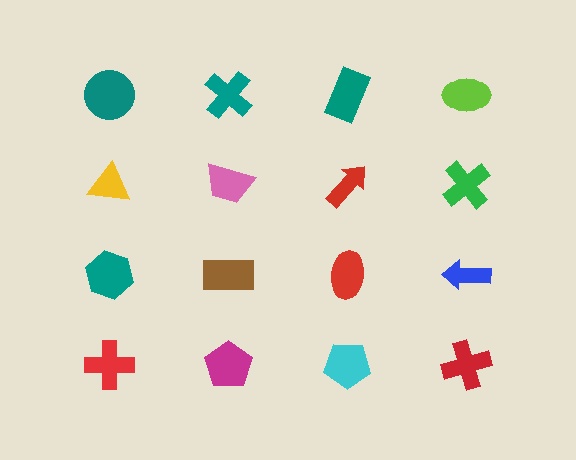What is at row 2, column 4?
A green cross.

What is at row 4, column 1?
A red cross.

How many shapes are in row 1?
4 shapes.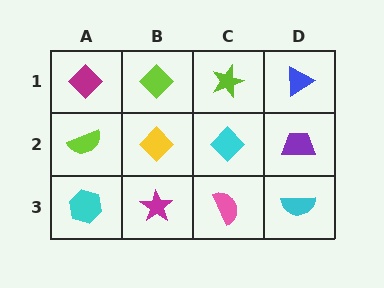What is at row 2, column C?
A cyan diamond.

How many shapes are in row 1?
4 shapes.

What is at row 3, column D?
A cyan semicircle.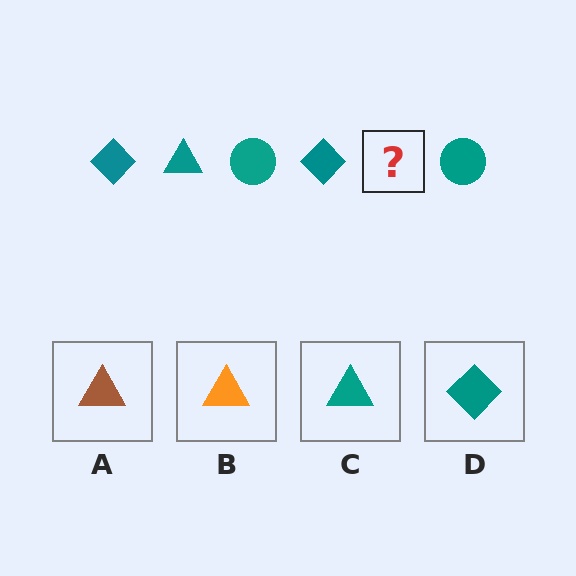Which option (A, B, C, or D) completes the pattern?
C.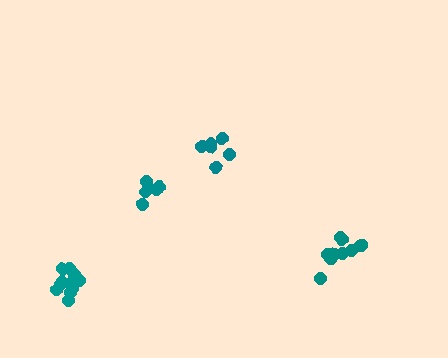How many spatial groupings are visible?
There are 4 spatial groupings.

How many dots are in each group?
Group 1: 6 dots, Group 2: 9 dots, Group 3: 11 dots, Group 4: 6 dots (32 total).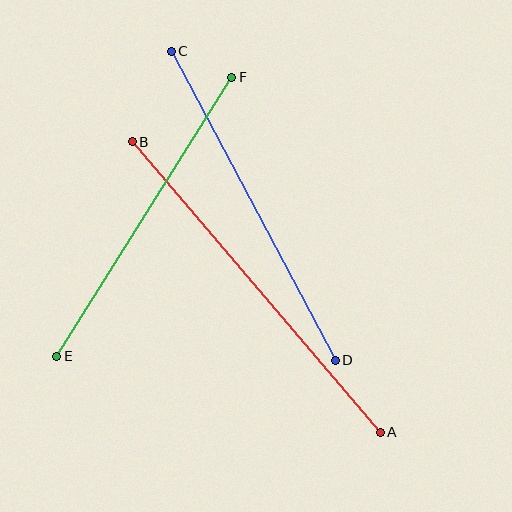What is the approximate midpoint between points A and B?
The midpoint is at approximately (256, 287) pixels.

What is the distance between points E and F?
The distance is approximately 329 pixels.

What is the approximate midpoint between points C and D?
The midpoint is at approximately (253, 206) pixels.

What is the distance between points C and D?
The distance is approximately 350 pixels.